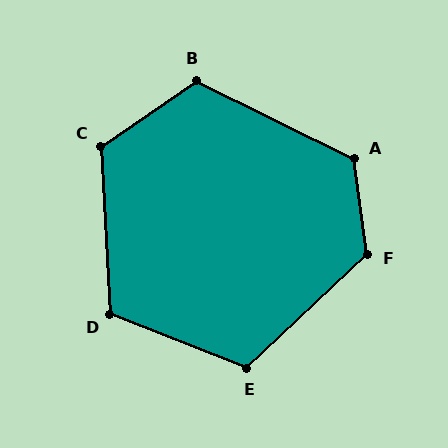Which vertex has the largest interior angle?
F, at approximately 126 degrees.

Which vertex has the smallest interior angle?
D, at approximately 114 degrees.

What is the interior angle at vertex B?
Approximately 119 degrees (obtuse).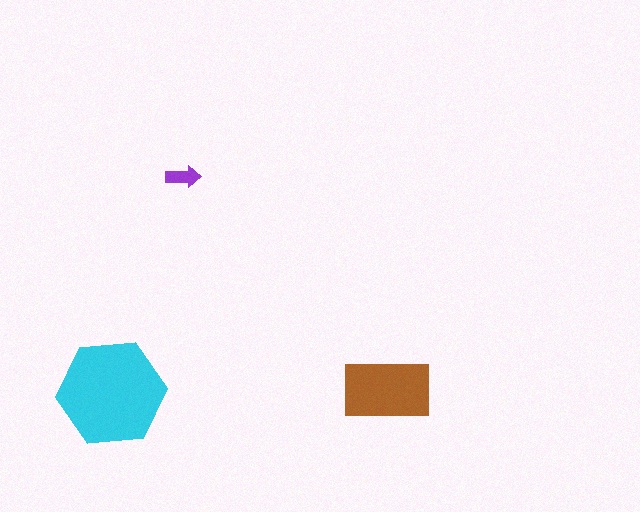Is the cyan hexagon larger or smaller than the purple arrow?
Larger.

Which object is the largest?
The cyan hexagon.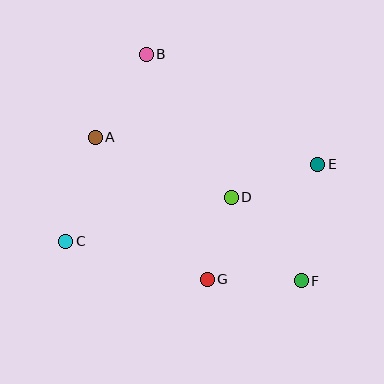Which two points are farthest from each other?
Points B and F are farthest from each other.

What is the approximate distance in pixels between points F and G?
The distance between F and G is approximately 94 pixels.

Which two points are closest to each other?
Points D and G are closest to each other.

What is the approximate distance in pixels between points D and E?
The distance between D and E is approximately 93 pixels.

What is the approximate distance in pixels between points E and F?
The distance between E and F is approximately 118 pixels.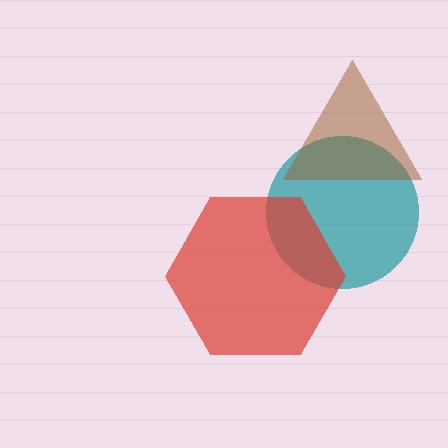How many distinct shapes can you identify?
There are 3 distinct shapes: a teal circle, a brown triangle, a red hexagon.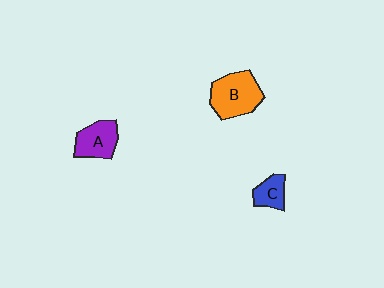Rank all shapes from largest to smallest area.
From largest to smallest: B (orange), A (purple), C (blue).